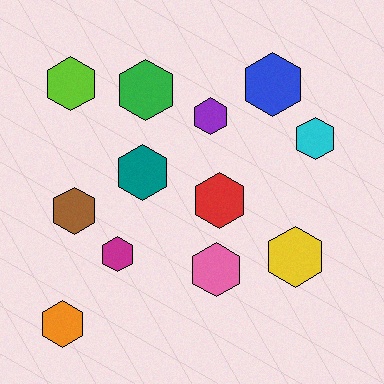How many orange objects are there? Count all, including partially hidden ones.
There is 1 orange object.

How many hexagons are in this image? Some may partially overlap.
There are 12 hexagons.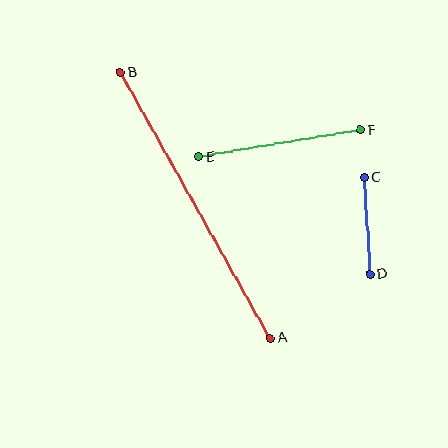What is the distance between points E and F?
The distance is approximately 164 pixels.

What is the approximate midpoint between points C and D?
The midpoint is at approximately (367, 226) pixels.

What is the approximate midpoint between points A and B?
The midpoint is at approximately (195, 205) pixels.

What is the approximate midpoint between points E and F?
The midpoint is at approximately (279, 143) pixels.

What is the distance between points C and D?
The distance is approximately 97 pixels.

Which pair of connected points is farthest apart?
Points A and B are farthest apart.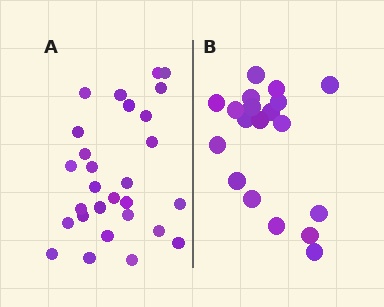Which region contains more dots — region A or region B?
Region A (the left region) has more dots.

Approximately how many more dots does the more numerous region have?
Region A has roughly 8 or so more dots than region B.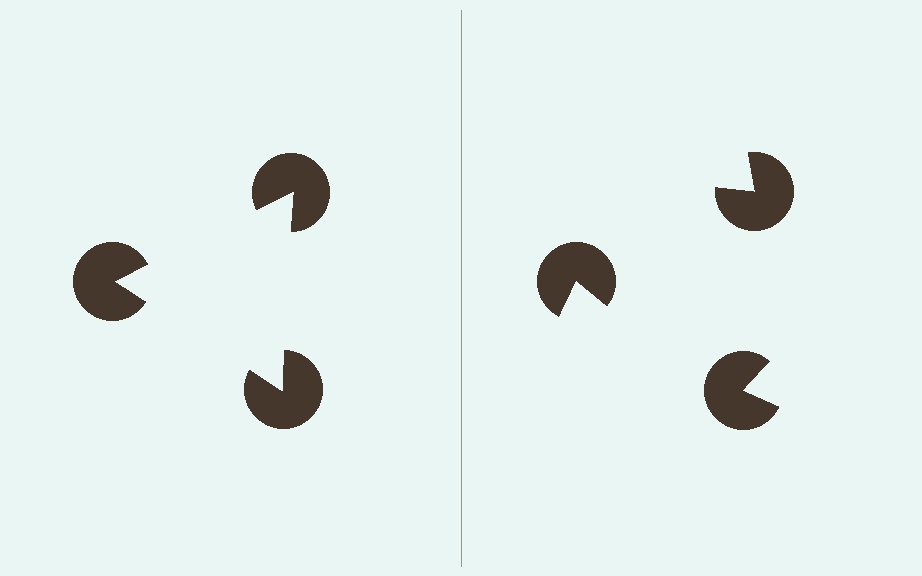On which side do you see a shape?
An illusory triangle appears on the left side. On the right side the wedge cuts are rotated, so no coherent shape forms.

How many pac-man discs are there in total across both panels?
6 — 3 on each side.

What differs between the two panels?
The pac-man discs are positioned identically on both sides; only the wedge orientations differ. On the left they align to a triangle; on the right they are misaligned.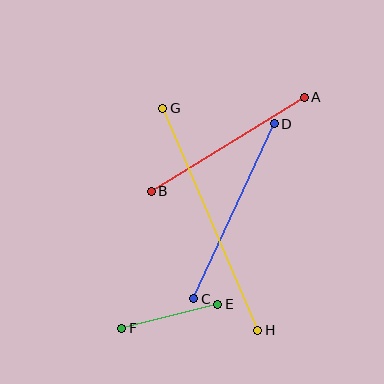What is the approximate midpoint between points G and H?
The midpoint is at approximately (210, 219) pixels.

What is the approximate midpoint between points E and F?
The midpoint is at approximately (170, 316) pixels.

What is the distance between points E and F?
The distance is approximately 99 pixels.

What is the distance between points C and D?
The distance is approximately 193 pixels.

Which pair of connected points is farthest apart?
Points G and H are farthest apart.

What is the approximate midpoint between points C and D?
The midpoint is at approximately (234, 211) pixels.